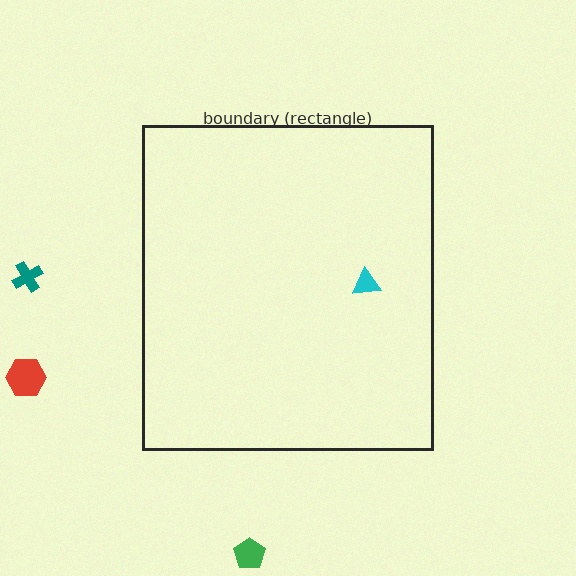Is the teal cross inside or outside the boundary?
Outside.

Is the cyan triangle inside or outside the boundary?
Inside.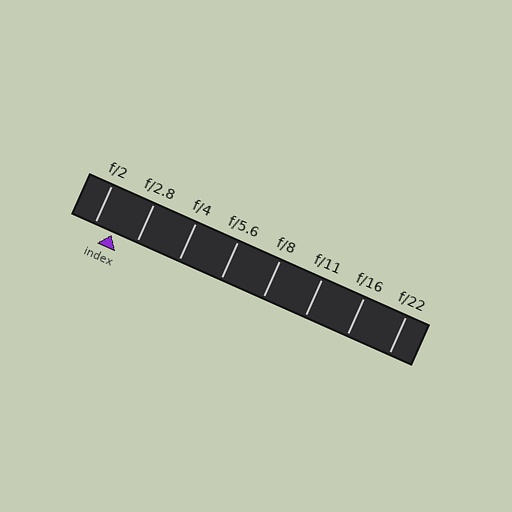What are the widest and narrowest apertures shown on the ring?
The widest aperture shown is f/2 and the narrowest is f/22.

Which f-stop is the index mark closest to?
The index mark is closest to f/2.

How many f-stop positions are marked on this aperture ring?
There are 8 f-stop positions marked.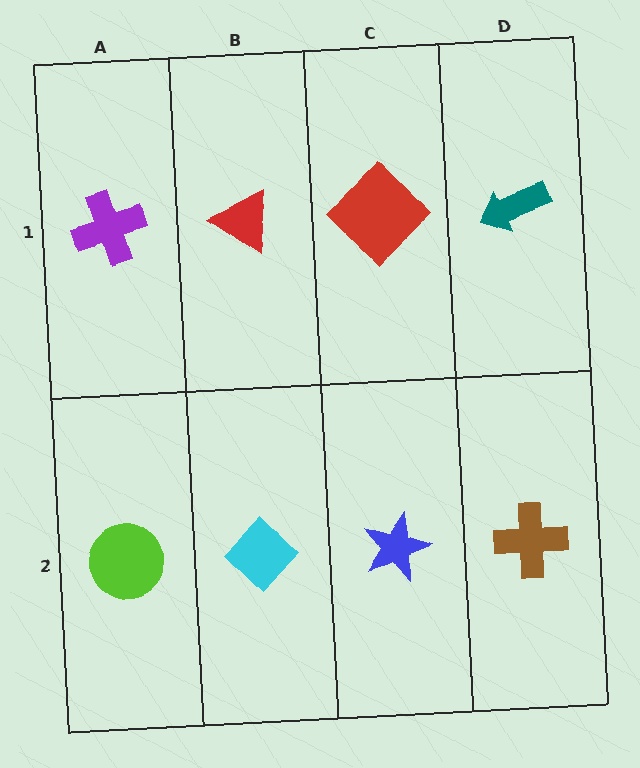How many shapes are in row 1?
4 shapes.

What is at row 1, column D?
A teal arrow.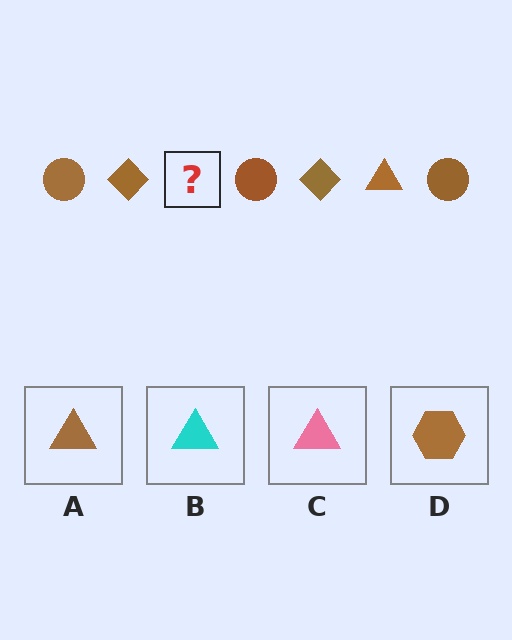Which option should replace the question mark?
Option A.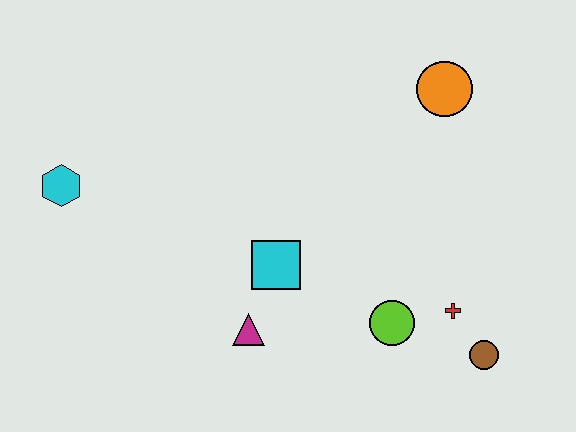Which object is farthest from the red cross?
The cyan hexagon is farthest from the red cross.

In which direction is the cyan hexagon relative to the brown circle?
The cyan hexagon is to the left of the brown circle.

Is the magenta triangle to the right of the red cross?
No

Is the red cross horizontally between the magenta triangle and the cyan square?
No